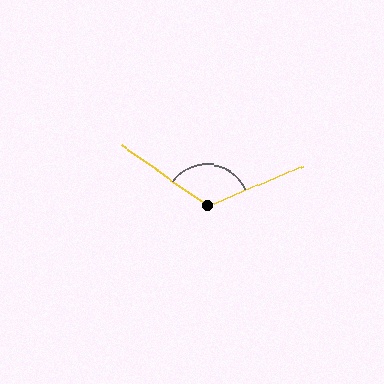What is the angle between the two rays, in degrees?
Approximately 122 degrees.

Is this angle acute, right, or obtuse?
It is obtuse.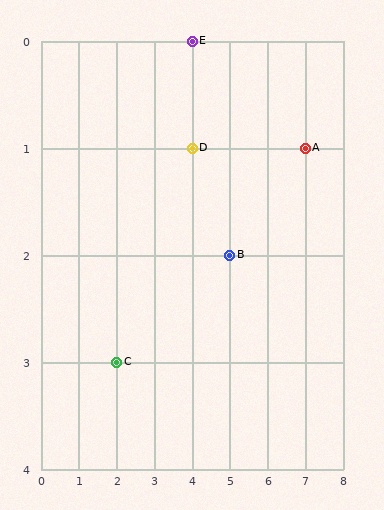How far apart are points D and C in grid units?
Points D and C are 2 columns and 2 rows apart (about 2.8 grid units diagonally).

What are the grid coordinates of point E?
Point E is at grid coordinates (4, 0).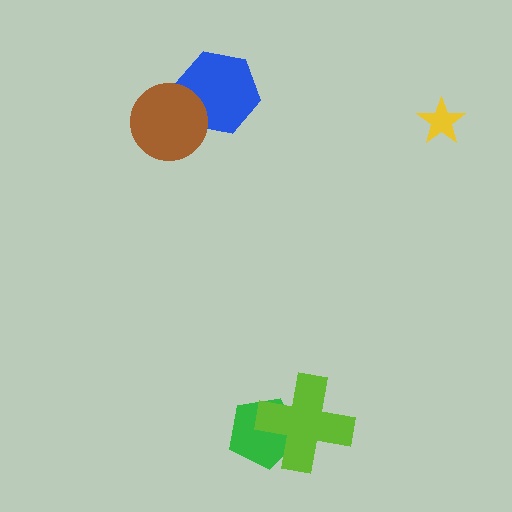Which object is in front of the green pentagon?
The lime cross is in front of the green pentagon.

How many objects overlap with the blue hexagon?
1 object overlaps with the blue hexagon.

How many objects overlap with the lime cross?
1 object overlaps with the lime cross.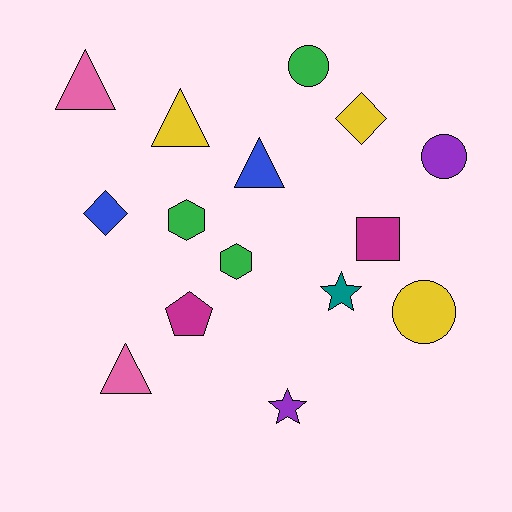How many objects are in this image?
There are 15 objects.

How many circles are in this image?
There are 3 circles.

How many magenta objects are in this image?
There are 2 magenta objects.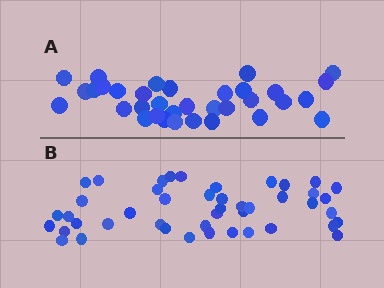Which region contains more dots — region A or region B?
Region B (the bottom region) has more dots.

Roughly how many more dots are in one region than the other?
Region B has roughly 12 or so more dots than region A.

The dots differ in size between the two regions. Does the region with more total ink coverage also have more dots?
No. Region A has more total ink coverage because its dots are larger, but region B actually contains more individual dots. Total area can be misleading — the number of items is what matters here.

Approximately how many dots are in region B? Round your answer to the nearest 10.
About 40 dots. (The exact count is 45, which rounds to 40.)